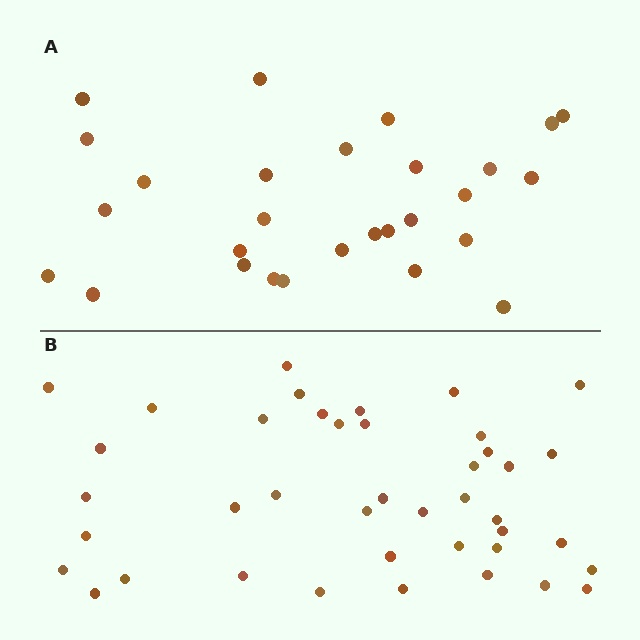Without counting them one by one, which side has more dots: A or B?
Region B (the bottom region) has more dots.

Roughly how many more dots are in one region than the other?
Region B has approximately 15 more dots than region A.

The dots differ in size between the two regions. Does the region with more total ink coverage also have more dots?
No. Region A has more total ink coverage because its dots are larger, but region B actually contains more individual dots. Total area can be misleading — the number of items is what matters here.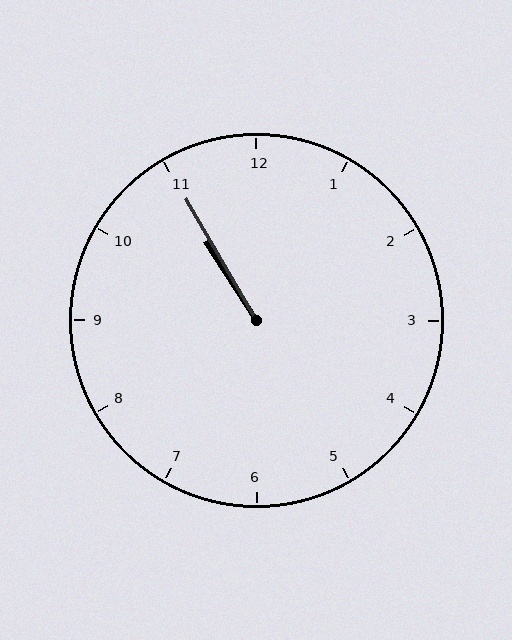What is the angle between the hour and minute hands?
Approximately 2 degrees.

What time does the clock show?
10:55.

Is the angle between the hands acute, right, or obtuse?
It is acute.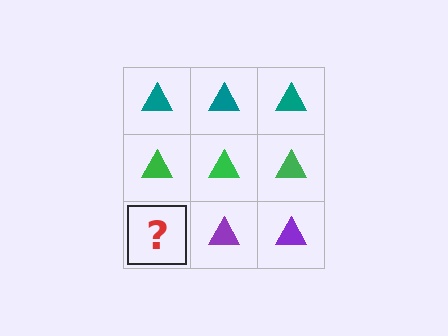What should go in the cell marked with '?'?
The missing cell should contain a purple triangle.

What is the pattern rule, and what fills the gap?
The rule is that each row has a consistent color. The gap should be filled with a purple triangle.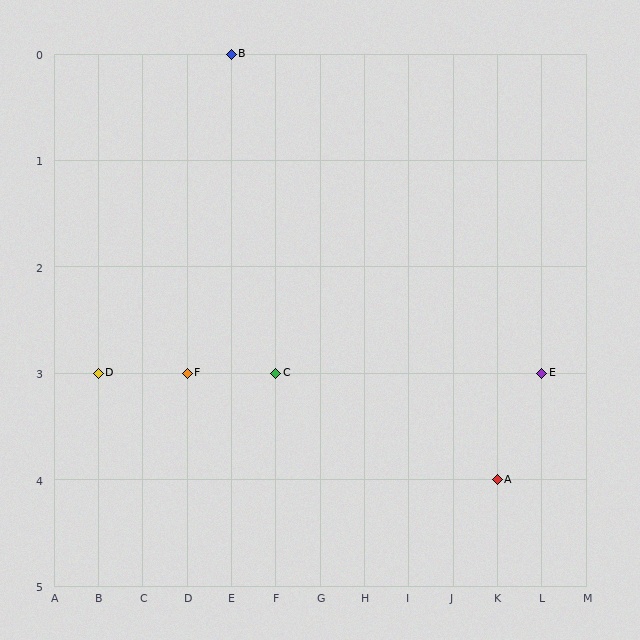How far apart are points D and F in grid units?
Points D and F are 2 columns apart.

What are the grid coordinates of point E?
Point E is at grid coordinates (L, 3).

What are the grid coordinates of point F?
Point F is at grid coordinates (D, 3).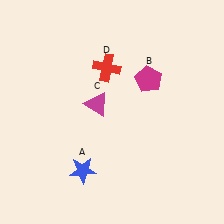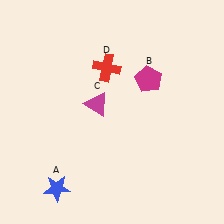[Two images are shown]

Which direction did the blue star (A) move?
The blue star (A) moved left.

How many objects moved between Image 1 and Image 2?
1 object moved between the two images.